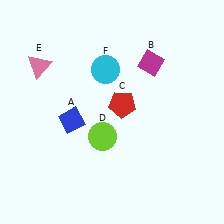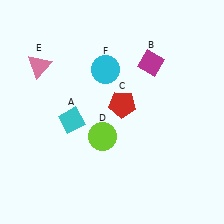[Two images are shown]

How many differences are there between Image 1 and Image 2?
There is 1 difference between the two images.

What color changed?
The diamond (A) changed from blue in Image 1 to cyan in Image 2.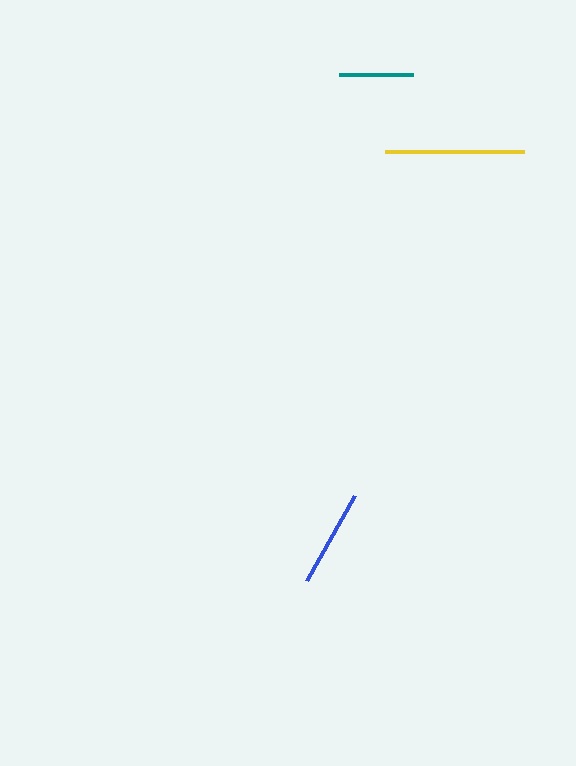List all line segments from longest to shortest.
From longest to shortest: yellow, blue, teal.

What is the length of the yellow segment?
The yellow segment is approximately 139 pixels long.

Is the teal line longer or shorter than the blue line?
The blue line is longer than the teal line.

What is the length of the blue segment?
The blue segment is approximately 98 pixels long.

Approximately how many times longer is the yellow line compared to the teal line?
The yellow line is approximately 1.9 times the length of the teal line.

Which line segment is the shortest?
The teal line is the shortest at approximately 74 pixels.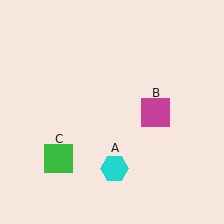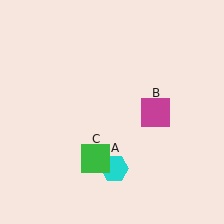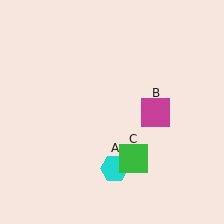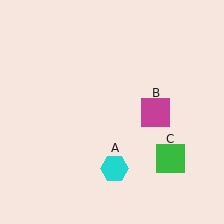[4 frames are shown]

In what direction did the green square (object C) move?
The green square (object C) moved right.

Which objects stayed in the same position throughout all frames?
Cyan hexagon (object A) and magenta square (object B) remained stationary.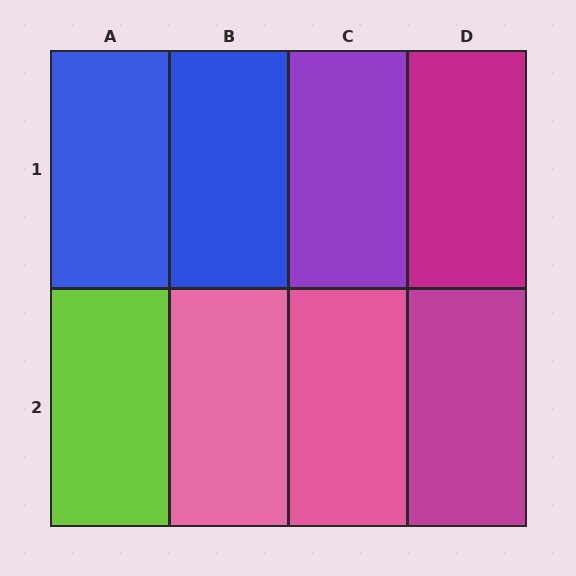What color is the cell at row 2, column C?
Pink.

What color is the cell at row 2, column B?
Pink.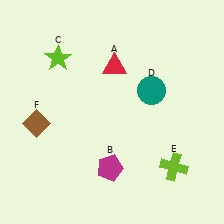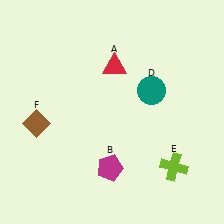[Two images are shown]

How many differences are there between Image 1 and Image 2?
There is 1 difference between the two images.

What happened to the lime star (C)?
The lime star (C) was removed in Image 2. It was in the top-left area of Image 1.